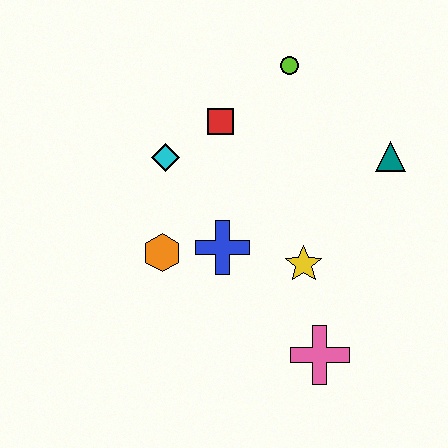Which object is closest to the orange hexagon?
The blue cross is closest to the orange hexagon.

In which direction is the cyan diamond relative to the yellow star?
The cyan diamond is to the left of the yellow star.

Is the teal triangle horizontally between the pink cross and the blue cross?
No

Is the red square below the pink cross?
No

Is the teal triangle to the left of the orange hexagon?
No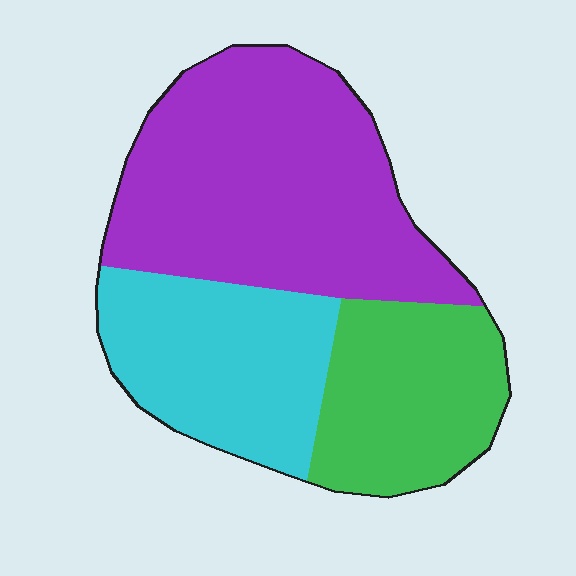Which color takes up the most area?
Purple, at roughly 50%.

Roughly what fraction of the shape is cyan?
Cyan covers roughly 25% of the shape.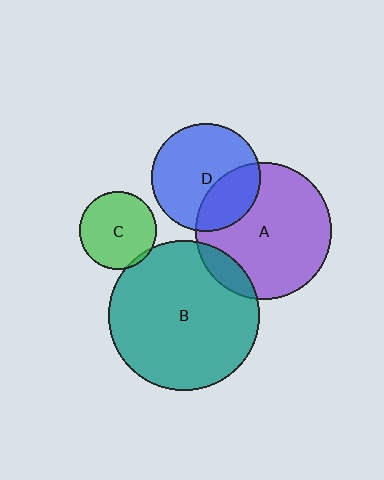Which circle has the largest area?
Circle B (teal).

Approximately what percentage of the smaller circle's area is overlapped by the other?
Approximately 30%.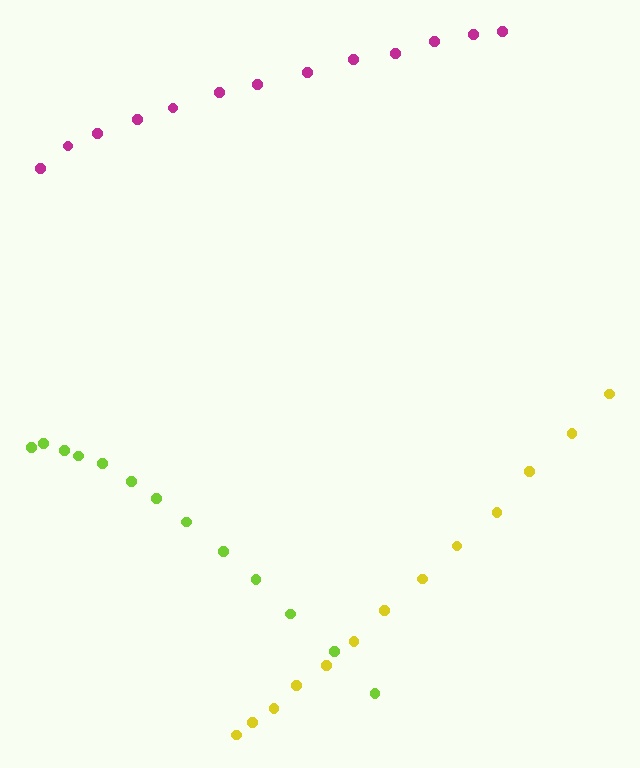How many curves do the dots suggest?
There are 3 distinct paths.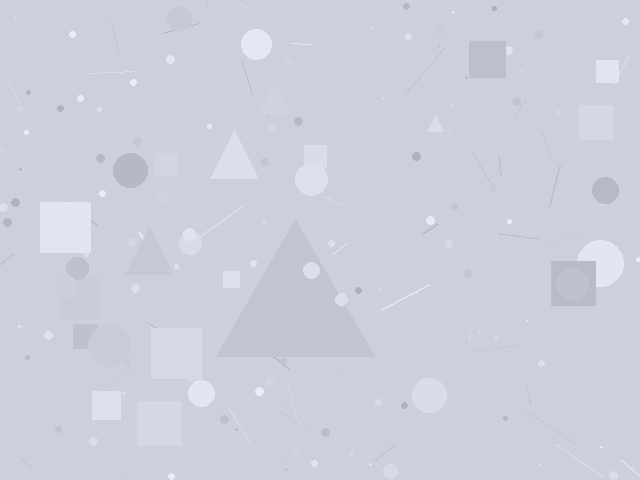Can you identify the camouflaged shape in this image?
The camouflaged shape is a triangle.